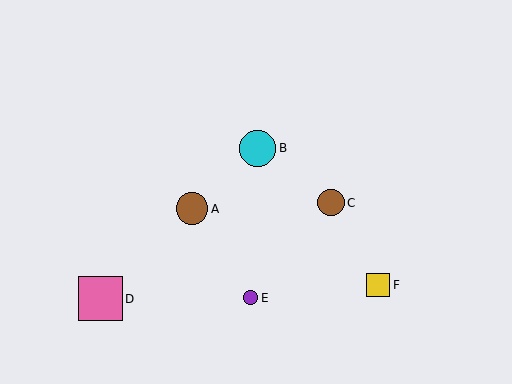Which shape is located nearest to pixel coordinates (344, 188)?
The brown circle (labeled C) at (331, 203) is nearest to that location.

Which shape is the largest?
The pink square (labeled D) is the largest.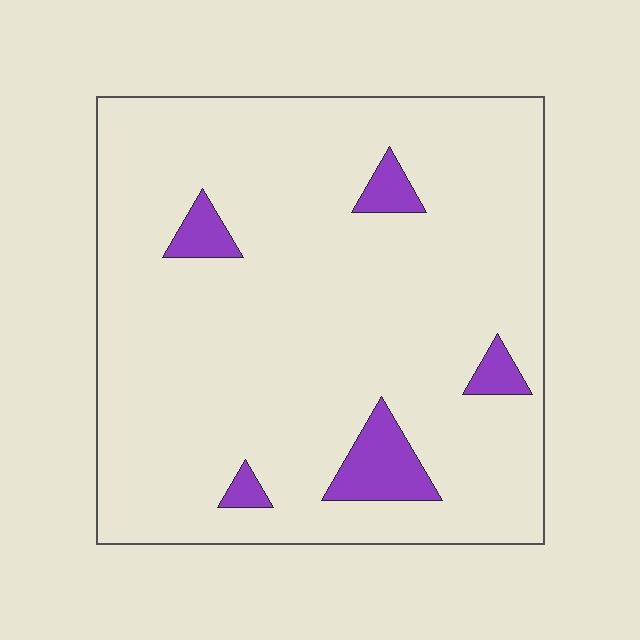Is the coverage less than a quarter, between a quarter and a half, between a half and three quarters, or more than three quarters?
Less than a quarter.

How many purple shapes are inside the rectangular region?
5.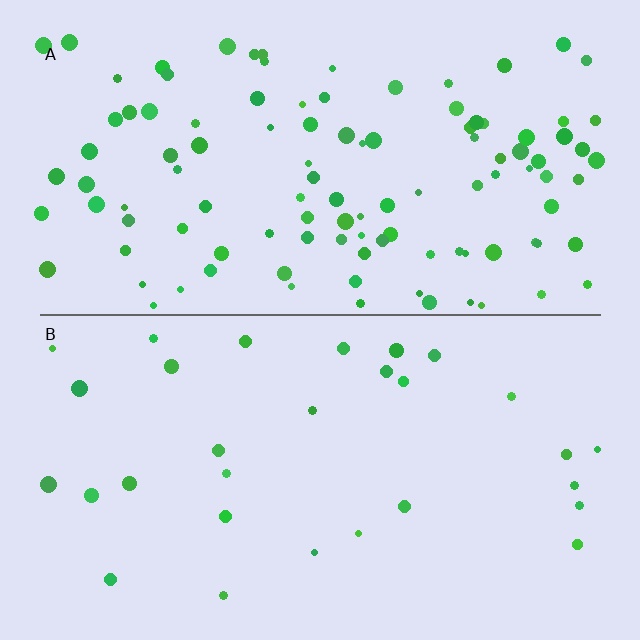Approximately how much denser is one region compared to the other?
Approximately 3.7× — region A over region B.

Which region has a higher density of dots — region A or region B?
A (the top).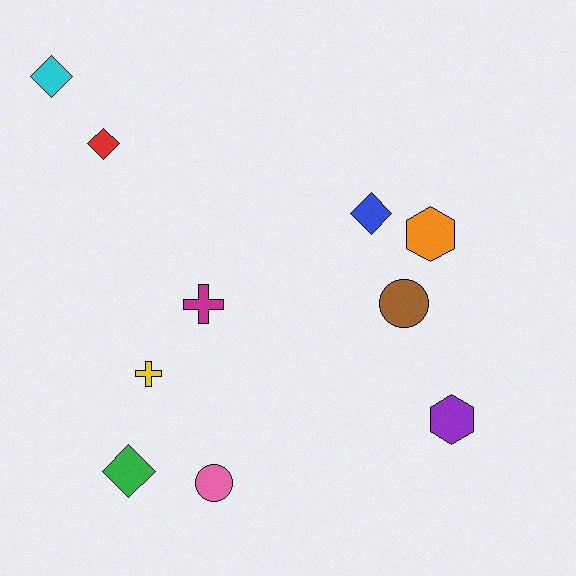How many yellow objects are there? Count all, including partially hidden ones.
There is 1 yellow object.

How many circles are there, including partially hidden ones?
There are 2 circles.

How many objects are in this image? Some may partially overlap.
There are 10 objects.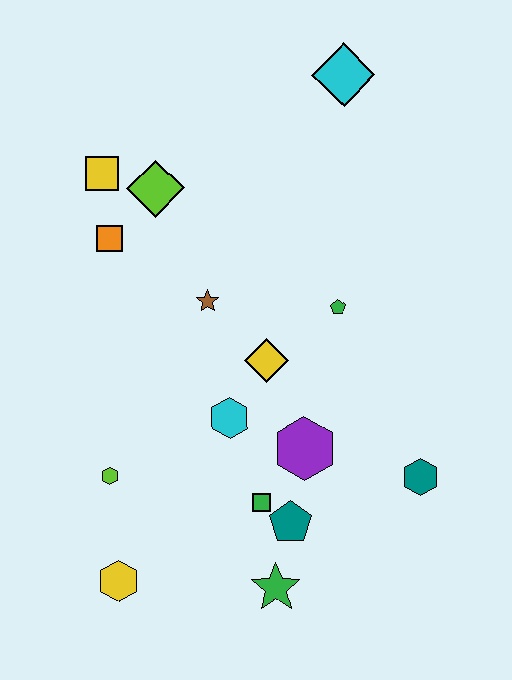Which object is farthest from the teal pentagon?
The cyan diamond is farthest from the teal pentagon.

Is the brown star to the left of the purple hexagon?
Yes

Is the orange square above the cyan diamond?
No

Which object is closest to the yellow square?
The lime diamond is closest to the yellow square.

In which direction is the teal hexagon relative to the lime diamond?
The teal hexagon is below the lime diamond.